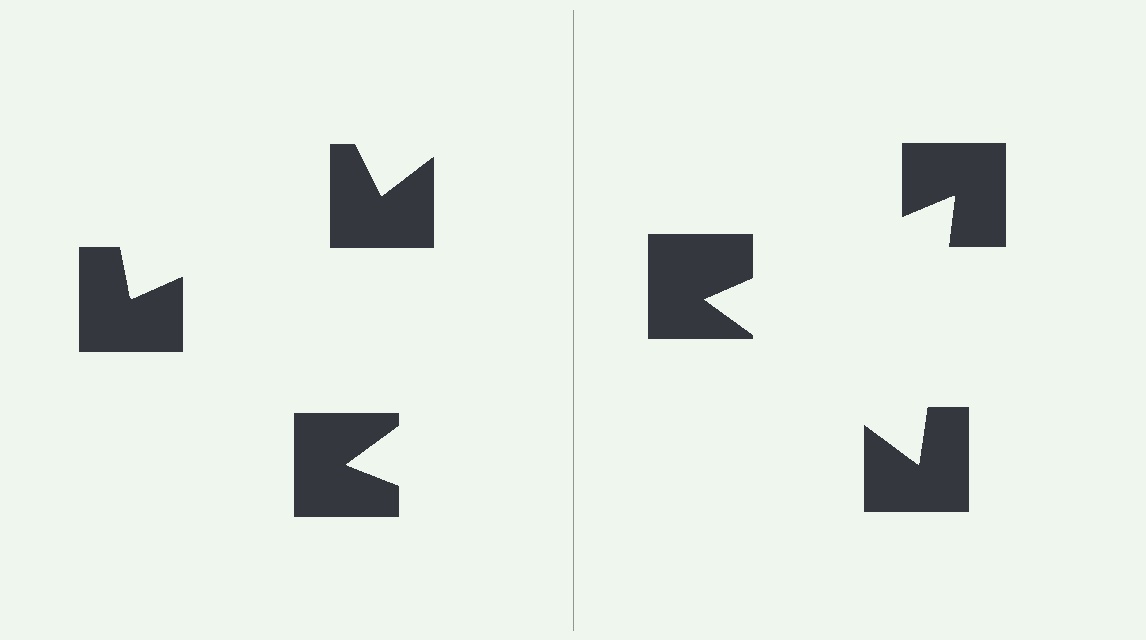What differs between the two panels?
The notched squares are positioned identically on both sides; only the wedge orientations differ. On the right they align to a triangle; on the left they are misaligned.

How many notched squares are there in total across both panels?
6 — 3 on each side.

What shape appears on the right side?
An illusory triangle.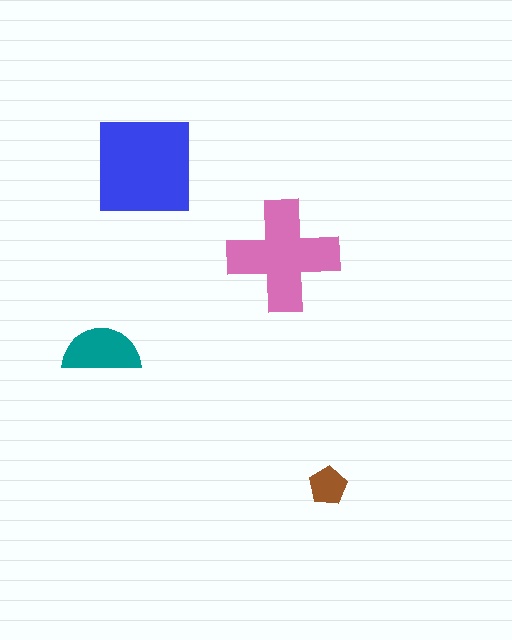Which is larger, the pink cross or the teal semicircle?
The pink cross.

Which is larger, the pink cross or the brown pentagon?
The pink cross.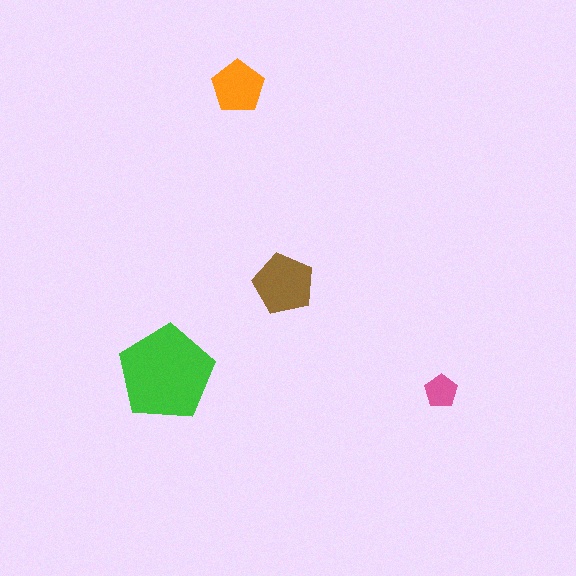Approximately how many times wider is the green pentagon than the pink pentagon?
About 3 times wider.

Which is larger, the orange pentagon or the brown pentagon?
The brown one.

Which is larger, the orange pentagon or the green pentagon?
The green one.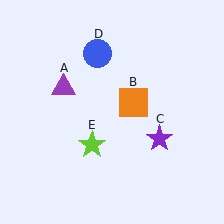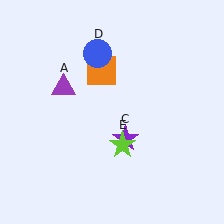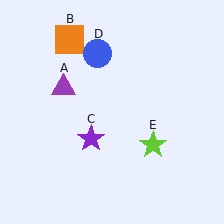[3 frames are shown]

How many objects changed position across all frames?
3 objects changed position: orange square (object B), purple star (object C), lime star (object E).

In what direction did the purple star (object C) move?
The purple star (object C) moved left.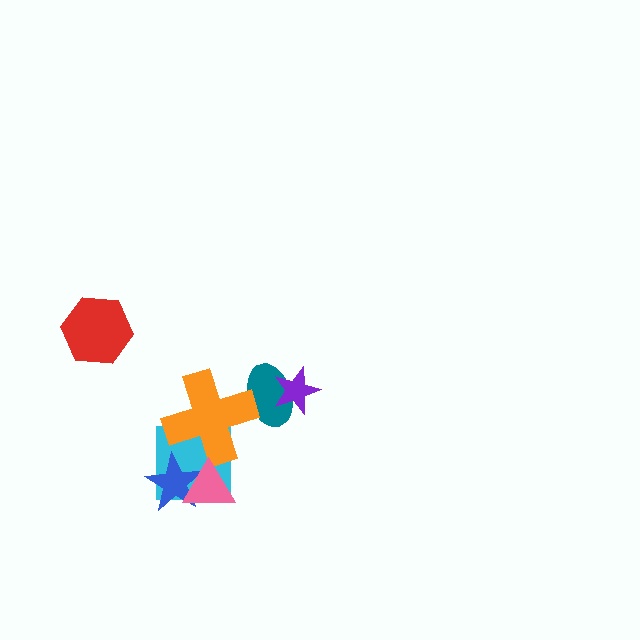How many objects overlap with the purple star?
1 object overlaps with the purple star.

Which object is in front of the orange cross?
The pink triangle is in front of the orange cross.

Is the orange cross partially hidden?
Yes, it is partially covered by another shape.